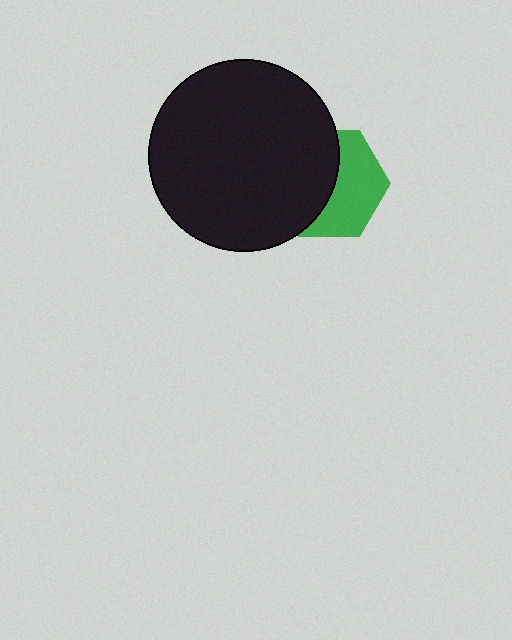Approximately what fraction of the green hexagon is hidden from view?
Roughly 50% of the green hexagon is hidden behind the black circle.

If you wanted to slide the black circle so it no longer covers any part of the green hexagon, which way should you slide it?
Slide it left — that is the most direct way to separate the two shapes.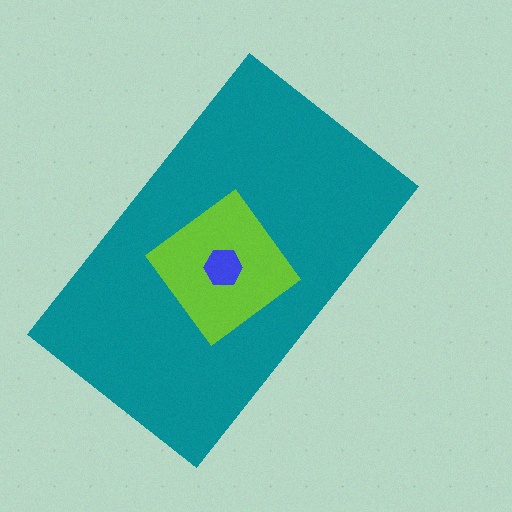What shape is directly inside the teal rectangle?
The lime diamond.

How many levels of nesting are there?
3.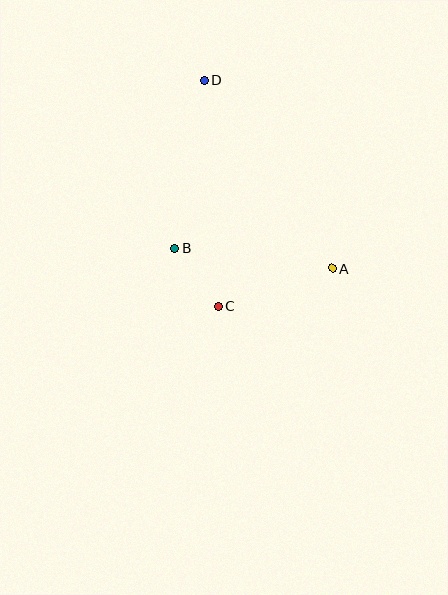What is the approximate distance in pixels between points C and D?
The distance between C and D is approximately 227 pixels.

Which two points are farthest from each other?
Points A and D are farthest from each other.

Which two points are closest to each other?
Points B and C are closest to each other.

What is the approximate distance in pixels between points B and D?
The distance between B and D is approximately 170 pixels.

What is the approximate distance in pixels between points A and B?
The distance between A and B is approximately 159 pixels.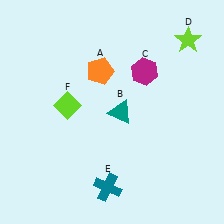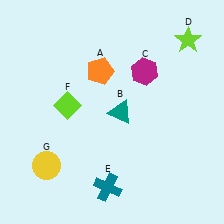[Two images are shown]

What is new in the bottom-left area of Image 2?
A yellow circle (G) was added in the bottom-left area of Image 2.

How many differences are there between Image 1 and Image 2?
There is 1 difference between the two images.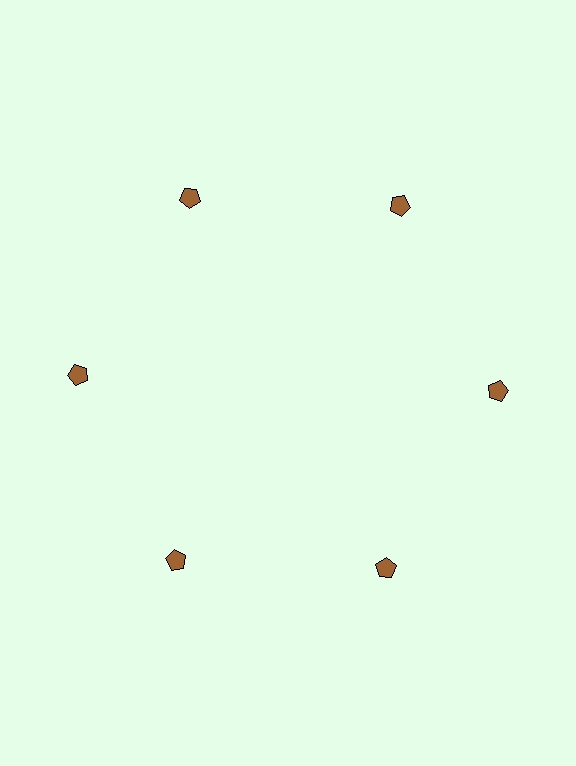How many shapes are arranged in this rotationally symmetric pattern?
There are 6 shapes, arranged in 6 groups of 1.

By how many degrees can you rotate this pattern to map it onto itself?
The pattern maps onto itself every 60 degrees of rotation.